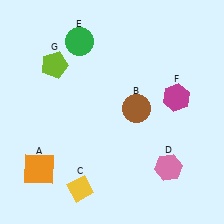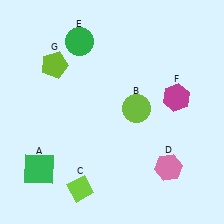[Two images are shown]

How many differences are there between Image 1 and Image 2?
There are 3 differences between the two images.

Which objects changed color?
A changed from orange to green. B changed from brown to lime. C changed from yellow to lime.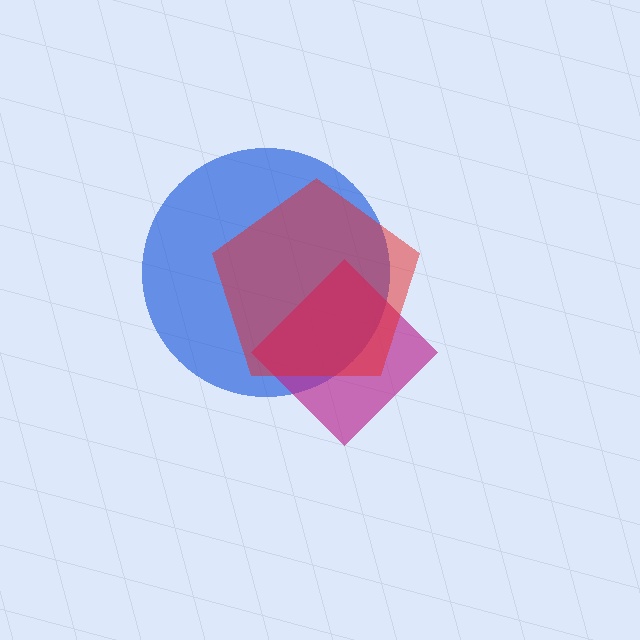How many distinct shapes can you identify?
There are 3 distinct shapes: a blue circle, a magenta diamond, a red pentagon.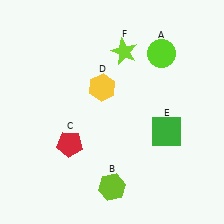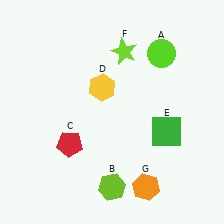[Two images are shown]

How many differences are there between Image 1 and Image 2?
There is 1 difference between the two images.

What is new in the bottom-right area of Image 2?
An orange hexagon (G) was added in the bottom-right area of Image 2.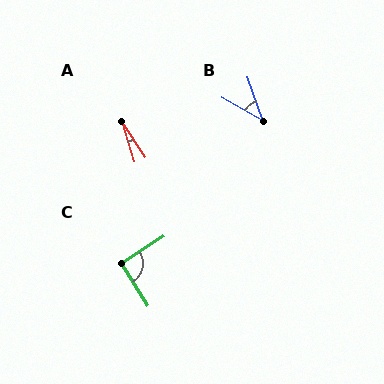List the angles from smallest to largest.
A (16°), B (42°), C (91°).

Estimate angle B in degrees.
Approximately 42 degrees.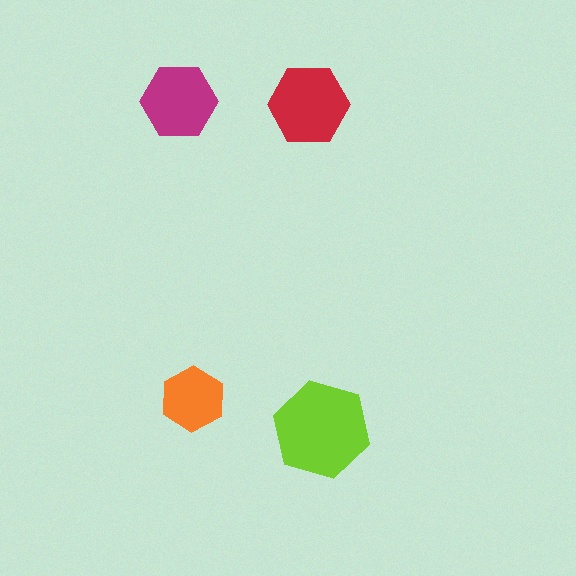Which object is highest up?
The magenta hexagon is topmost.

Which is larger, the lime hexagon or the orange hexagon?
The lime one.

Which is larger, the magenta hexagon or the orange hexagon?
The magenta one.